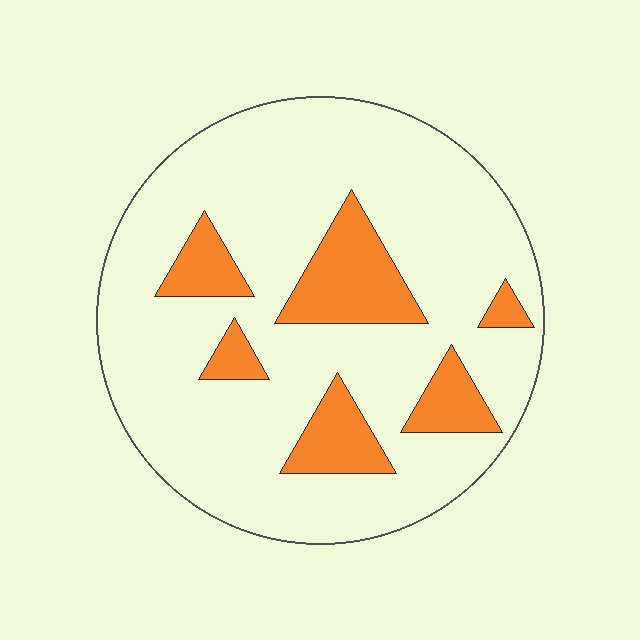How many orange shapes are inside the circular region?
6.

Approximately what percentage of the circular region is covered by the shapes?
Approximately 20%.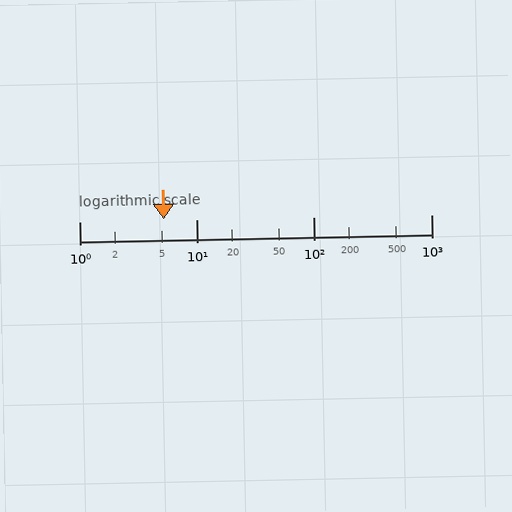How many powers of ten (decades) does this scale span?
The scale spans 3 decades, from 1 to 1000.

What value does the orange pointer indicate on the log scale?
The pointer indicates approximately 5.2.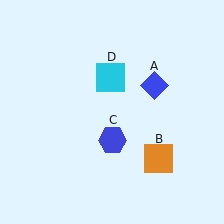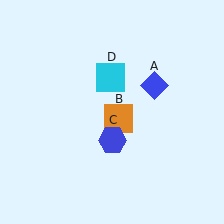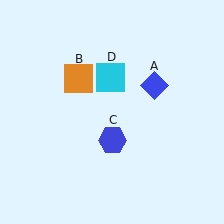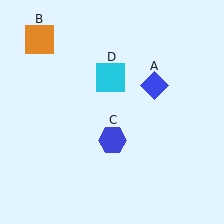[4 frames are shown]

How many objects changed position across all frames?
1 object changed position: orange square (object B).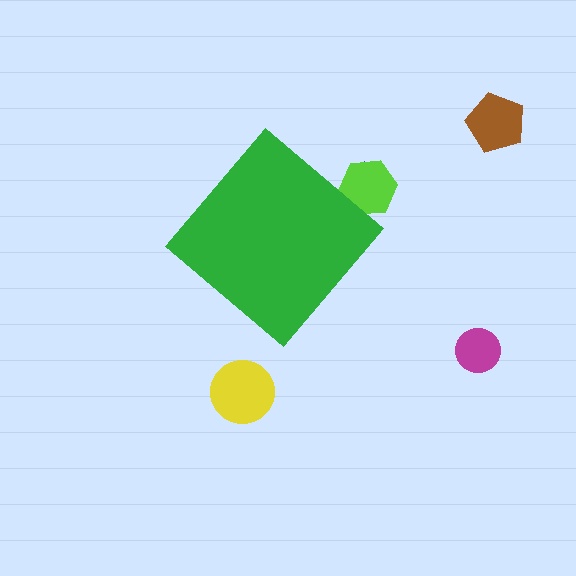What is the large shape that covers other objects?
A green diamond.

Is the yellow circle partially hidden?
No, the yellow circle is fully visible.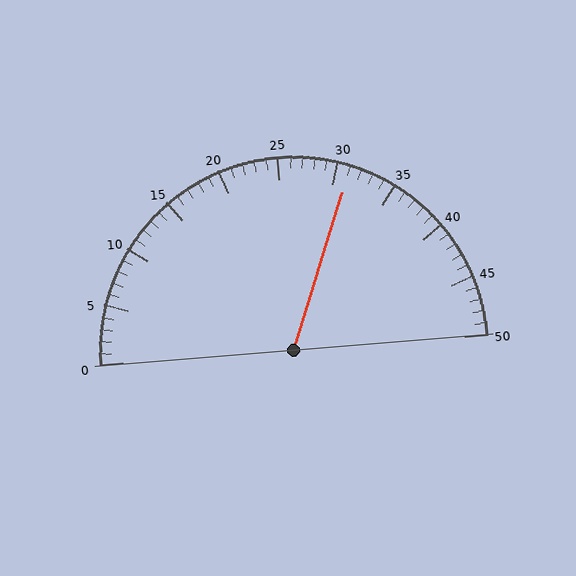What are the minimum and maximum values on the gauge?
The gauge ranges from 0 to 50.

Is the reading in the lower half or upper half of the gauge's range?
The reading is in the upper half of the range (0 to 50).